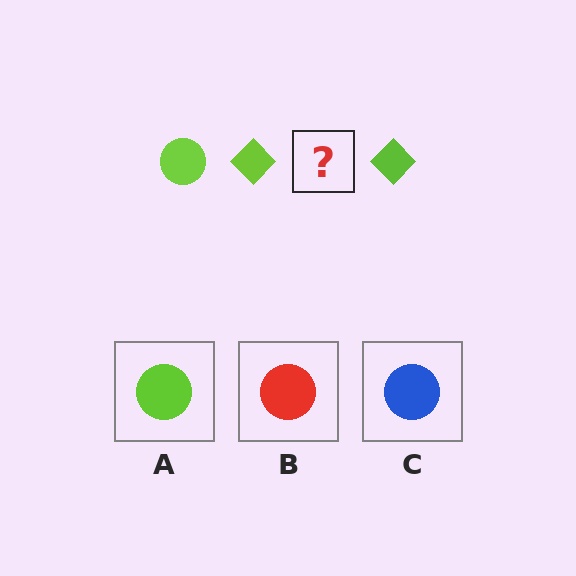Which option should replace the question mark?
Option A.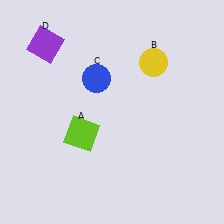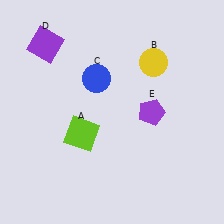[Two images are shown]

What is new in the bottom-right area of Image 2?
A purple pentagon (E) was added in the bottom-right area of Image 2.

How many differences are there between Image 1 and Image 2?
There is 1 difference between the two images.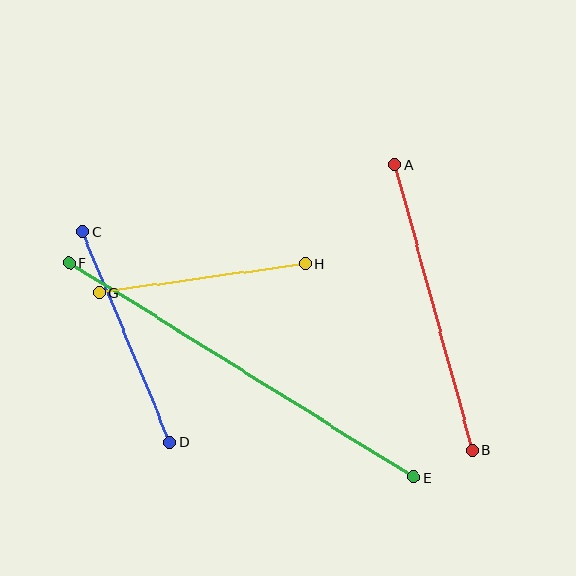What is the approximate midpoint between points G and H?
The midpoint is at approximately (202, 278) pixels.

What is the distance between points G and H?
The distance is approximately 208 pixels.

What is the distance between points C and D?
The distance is approximately 228 pixels.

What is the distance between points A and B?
The distance is approximately 296 pixels.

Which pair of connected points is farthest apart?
Points E and F are farthest apart.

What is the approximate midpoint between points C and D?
The midpoint is at approximately (126, 337) pixels.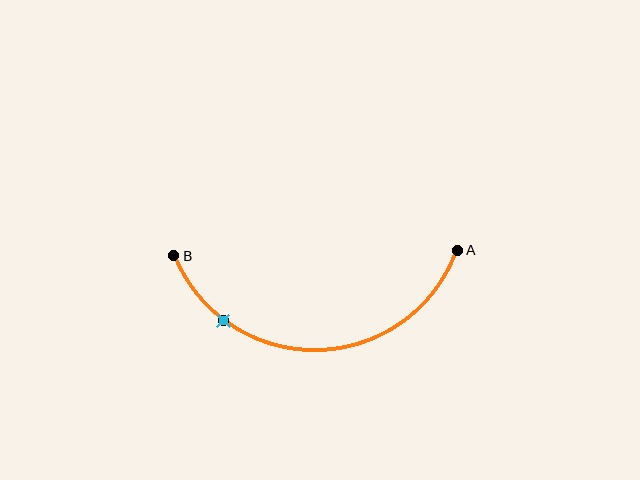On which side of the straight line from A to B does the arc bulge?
The arc bulges below the straight line connecting A and B.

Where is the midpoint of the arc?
The arc midpoint is the point on the curve farthest from the straight line joining A and B. It sits below that line.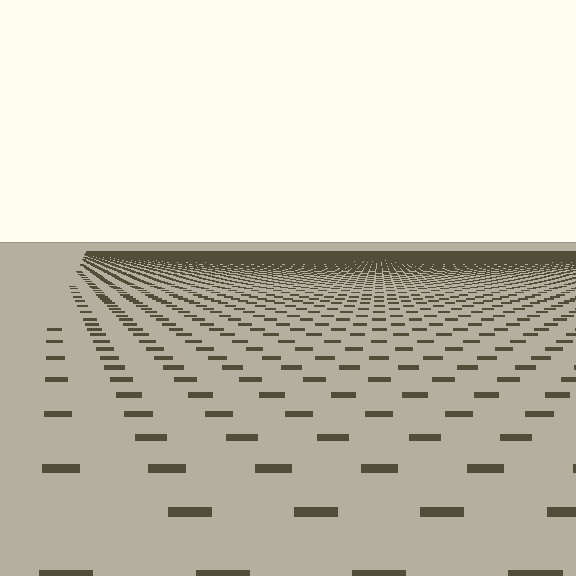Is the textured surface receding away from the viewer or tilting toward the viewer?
The surface is receding away from the viewer. Texture elements get smaller and denser toward the top.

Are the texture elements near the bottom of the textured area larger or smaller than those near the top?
Larger. Near the bottom, elements are closer to the viewer and appear at a bigger on-screen size.